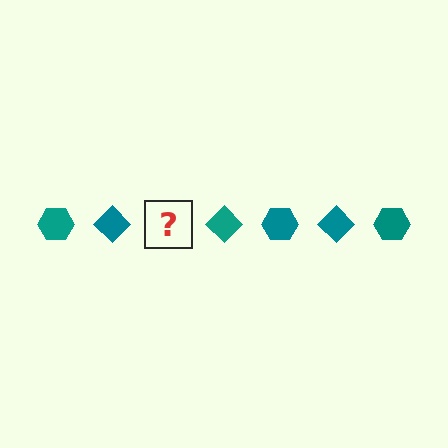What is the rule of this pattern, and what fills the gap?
The rule is that the pattern cycles through hexagon, diamond shapes in teal. The gap should be filled with a teal hexagon.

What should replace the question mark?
The question mark should be replaced with a teal hexagon.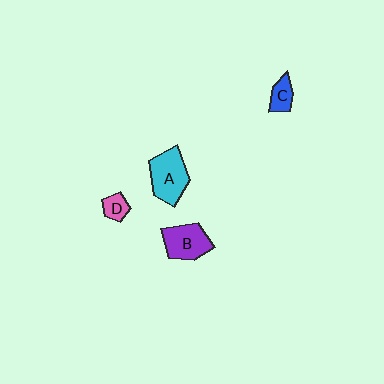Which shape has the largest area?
Shape A (cyan).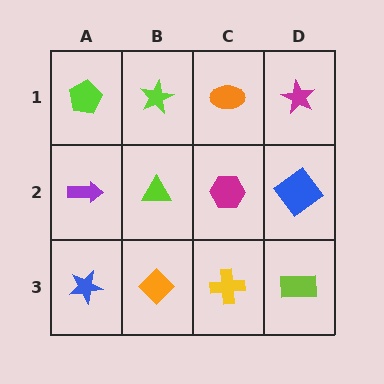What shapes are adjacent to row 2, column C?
An orange ellipse (row 1, column C), a yellow cross (row 3, column C), a lime triangle (row 2, column B), a blue diamond (row 2, column D).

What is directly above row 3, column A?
A purple arrow.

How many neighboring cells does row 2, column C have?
4.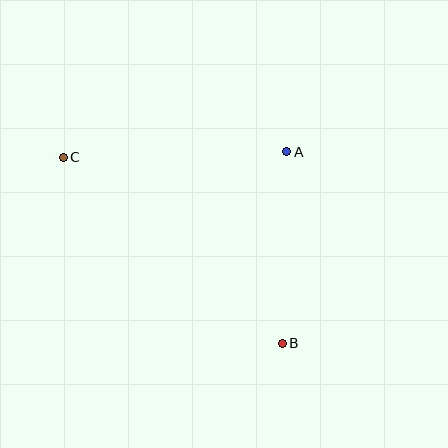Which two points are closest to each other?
Points A and B are closest to each other.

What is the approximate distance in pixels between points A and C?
The distance between A and C is approximately 224 pixels.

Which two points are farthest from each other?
Points B and C are farthest from each other.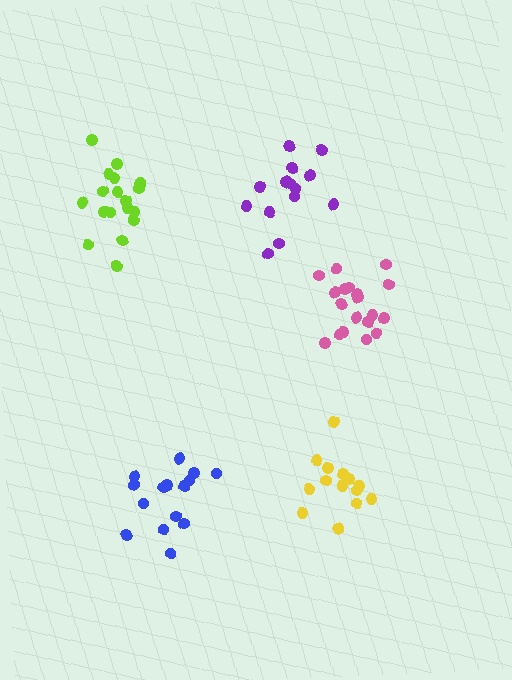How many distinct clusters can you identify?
There are 5 distinct clusters.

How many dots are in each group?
Group 1: 14 dots, Group 2: 19 dots, Group 3: 15 dots, Group 4: 19 dots, Group 5: 15 dots (82 total).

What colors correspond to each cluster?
The clusters are colored: purple, lime, yellow, pink, blue.